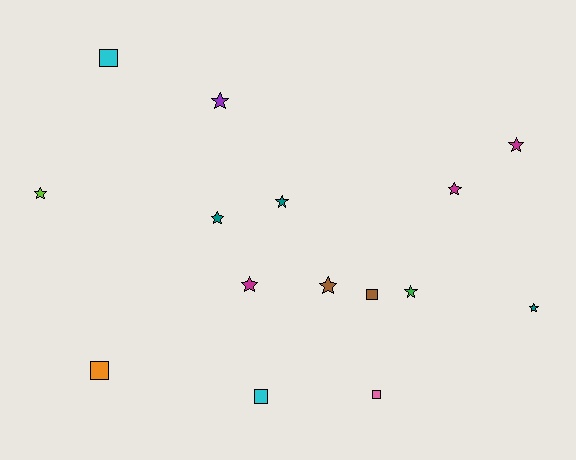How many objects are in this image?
There are 15 objects.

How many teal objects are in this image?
There are 3 teal objects.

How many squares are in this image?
There are 5 squares.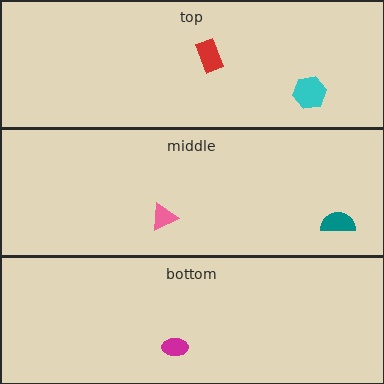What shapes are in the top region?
The red rectangle, the cyan hexagon.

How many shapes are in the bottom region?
1.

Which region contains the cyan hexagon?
The top region.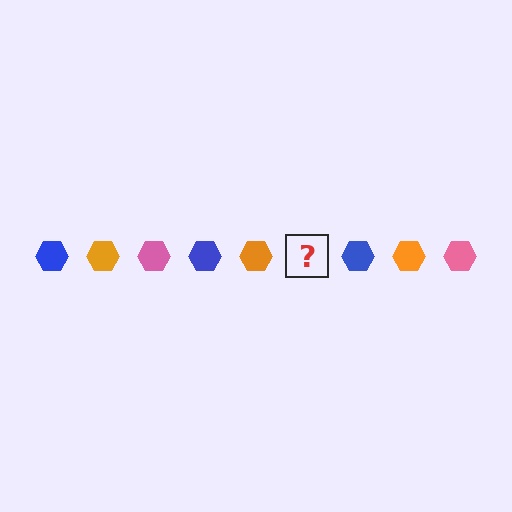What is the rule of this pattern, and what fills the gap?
The rule is that the pattern cycles through blue, orange, pink hexagons. The gap should be filled with a pink hexagon.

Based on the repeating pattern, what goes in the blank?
The blank should be a pink hexagon.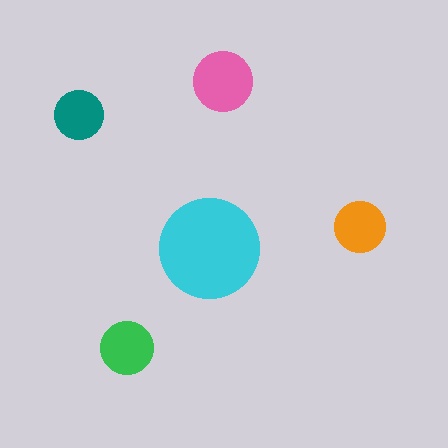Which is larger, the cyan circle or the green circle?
The cyan one.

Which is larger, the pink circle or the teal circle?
The pink one.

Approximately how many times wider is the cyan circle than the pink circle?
About 1.5 times wider.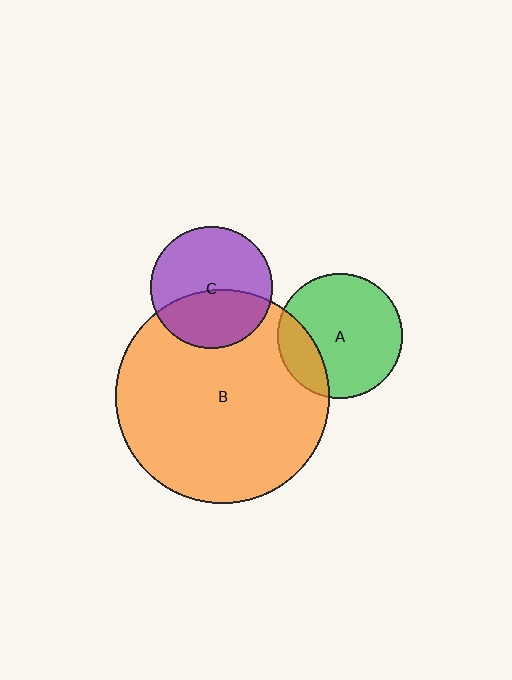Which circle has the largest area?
Circle B (orange).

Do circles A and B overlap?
Yes.